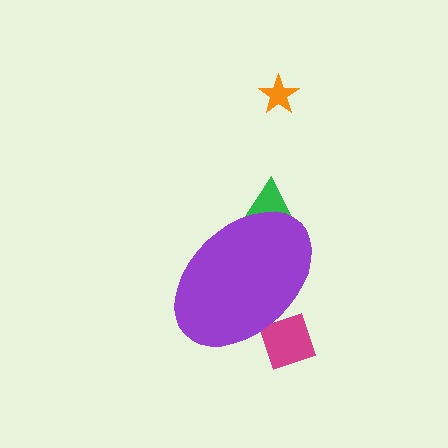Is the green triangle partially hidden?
Yes, the green triangle is partially hidden behind the purple ellipse.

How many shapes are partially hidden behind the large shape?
2 shapes are partially hidden.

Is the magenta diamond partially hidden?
Yes, the magenta diamond is partially hidden behind the purple ellipse.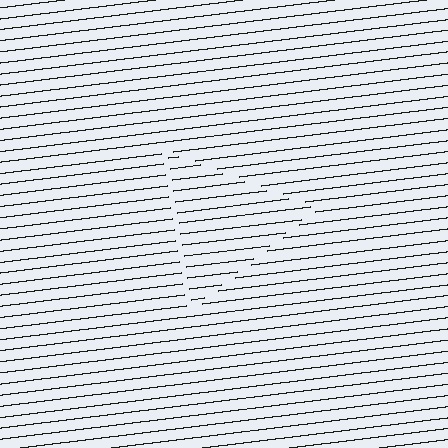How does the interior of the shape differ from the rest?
The interior of the shape contains the same grating, shifted by half a period — the contour is defined by the phase discontinuity where line-ends from the inner and outer gratings abut.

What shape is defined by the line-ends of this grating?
An illusory triangle. The interior of the shape contains the same grating, shifted by half a period — the contour is defined by the phase discontinuity where line-ends from the inner and outer gratings abut.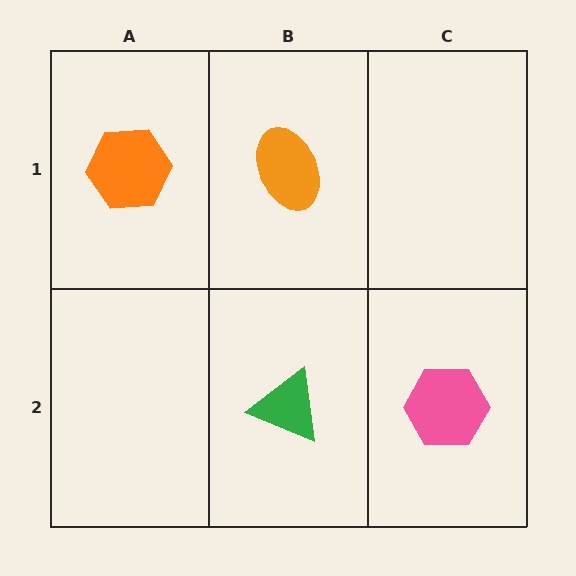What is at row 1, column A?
An orange hexagon.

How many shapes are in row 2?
2 shapes.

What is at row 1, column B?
An orange ellipse.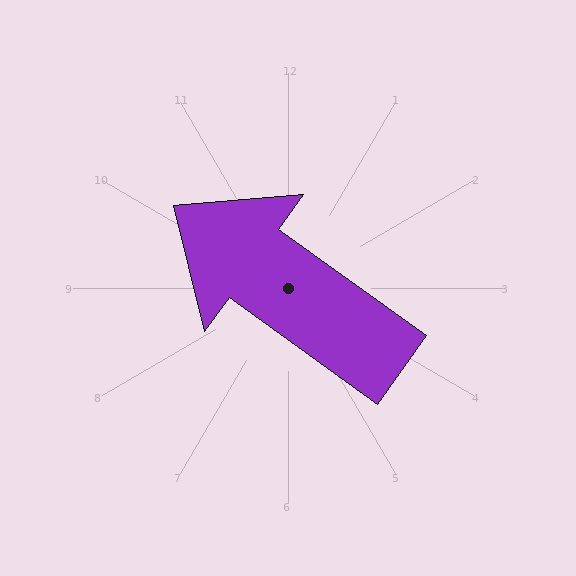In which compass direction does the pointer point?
Northwest.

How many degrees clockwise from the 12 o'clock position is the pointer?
Approximately 306 degrees.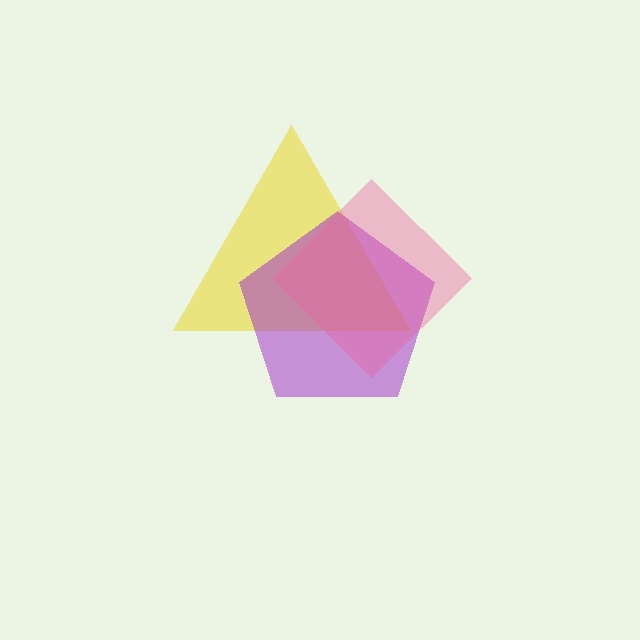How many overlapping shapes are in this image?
There are 3 overlapping shapes in the image.